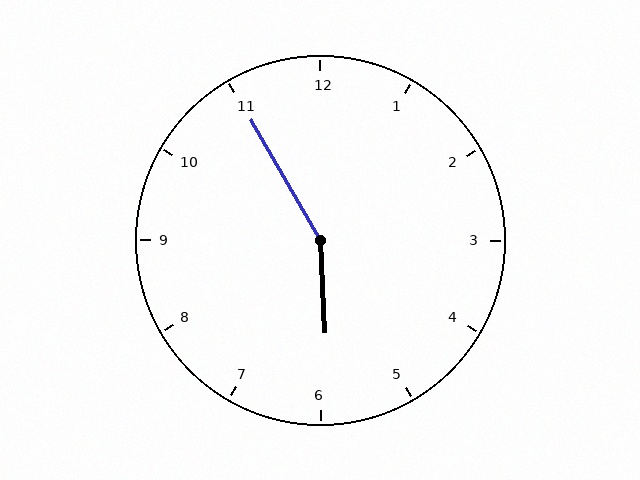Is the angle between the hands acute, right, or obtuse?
It is obtuse.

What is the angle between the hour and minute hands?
Approximately 152 degrees.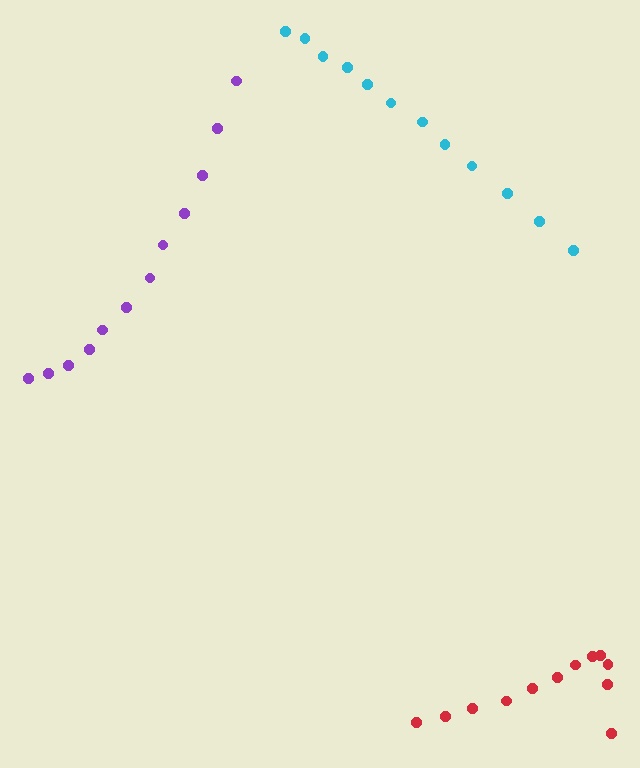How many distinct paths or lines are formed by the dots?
There are 3 distinct paths.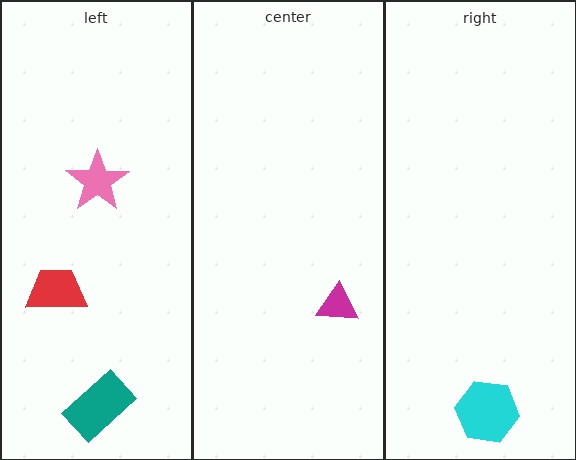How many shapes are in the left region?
3.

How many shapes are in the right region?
1.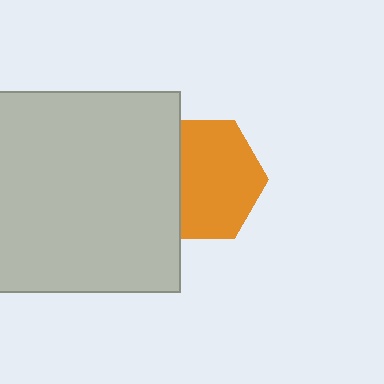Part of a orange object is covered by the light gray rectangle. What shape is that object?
It is a hexagon.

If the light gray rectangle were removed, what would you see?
You would see the complete orange hexagon.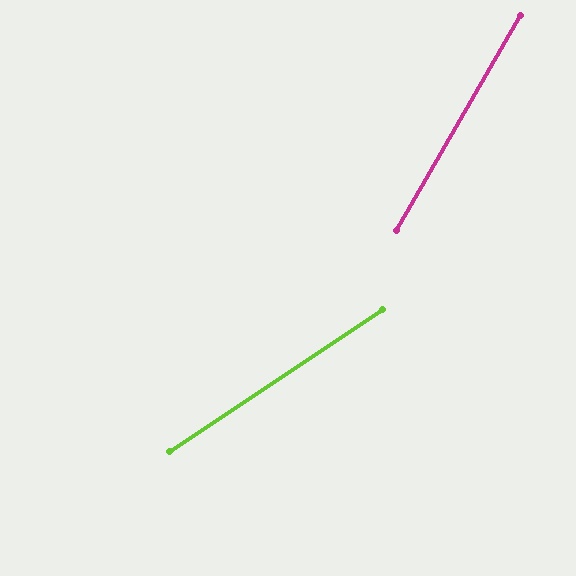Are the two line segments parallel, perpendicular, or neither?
Neither parallel nor perpendicular — they differ by about 26°.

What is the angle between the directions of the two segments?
Approximately 26 degrees.